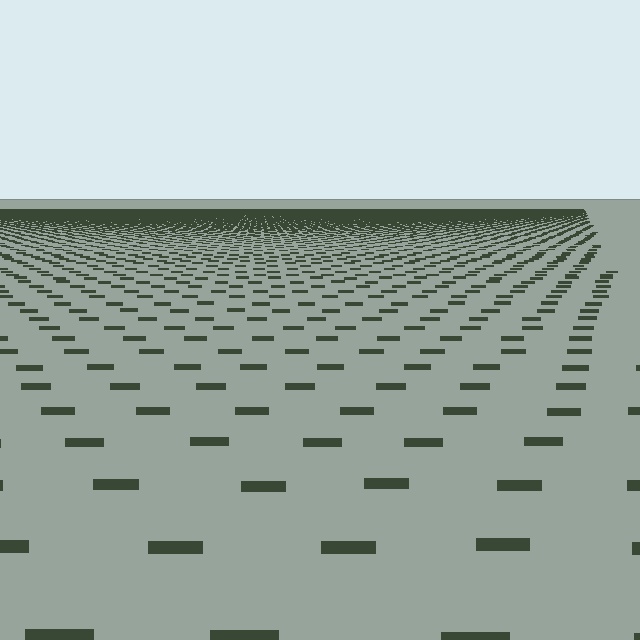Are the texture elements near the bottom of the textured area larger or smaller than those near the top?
Larger. Near the bottom, elements are closer to the viewer and appear at a bigger on-screen size.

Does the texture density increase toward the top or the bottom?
Density increases toward the top.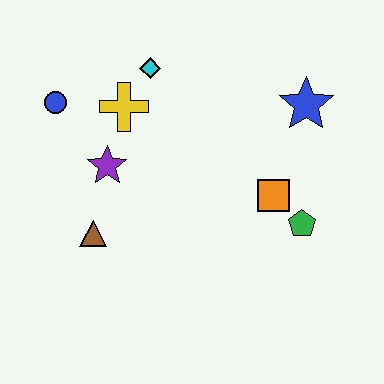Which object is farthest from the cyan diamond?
The green pentagon is farthest from the cyan diamond.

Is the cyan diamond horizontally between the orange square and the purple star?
Yes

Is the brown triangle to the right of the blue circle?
Yes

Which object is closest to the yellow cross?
The cyan diamond is closest to the yellow cross.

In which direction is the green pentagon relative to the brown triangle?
The green pentagon is to the right of the brown triangle.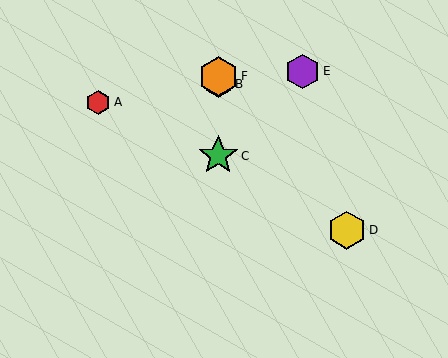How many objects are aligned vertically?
3 objects (B, C, F) are aligned vertically.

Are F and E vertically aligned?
No, F is at x≈218 and E is at x≈302.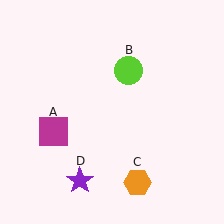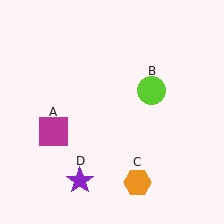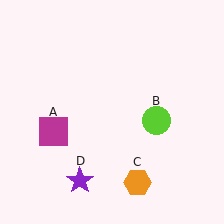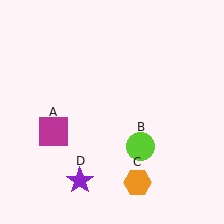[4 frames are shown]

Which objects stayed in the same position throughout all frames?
Magenta square (object A) and orange hexagon (object C) and purple star (object D) remained stationary.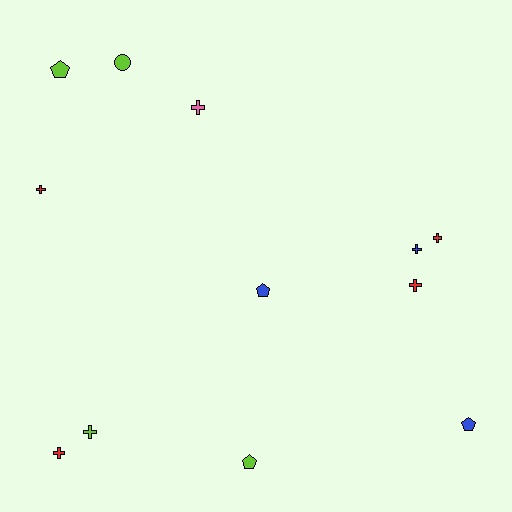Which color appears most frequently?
Lime, with 4 objects.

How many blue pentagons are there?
There are 2 blue pentagons.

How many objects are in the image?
There are 12 objects.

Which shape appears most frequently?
Cross, with 7 objects.